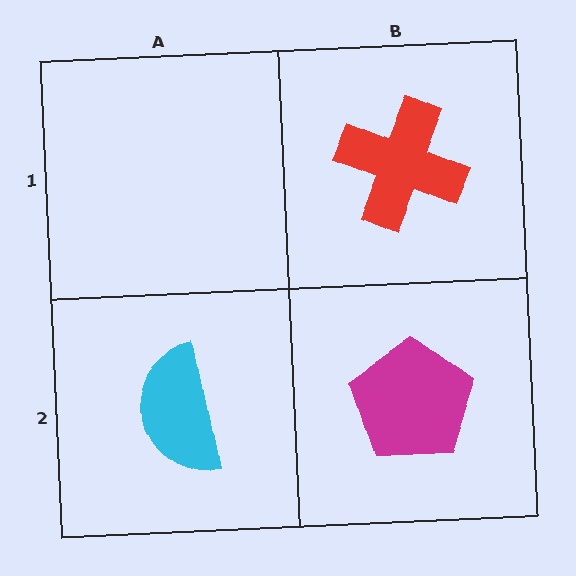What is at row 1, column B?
A red cross.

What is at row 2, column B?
A magenta pentagon.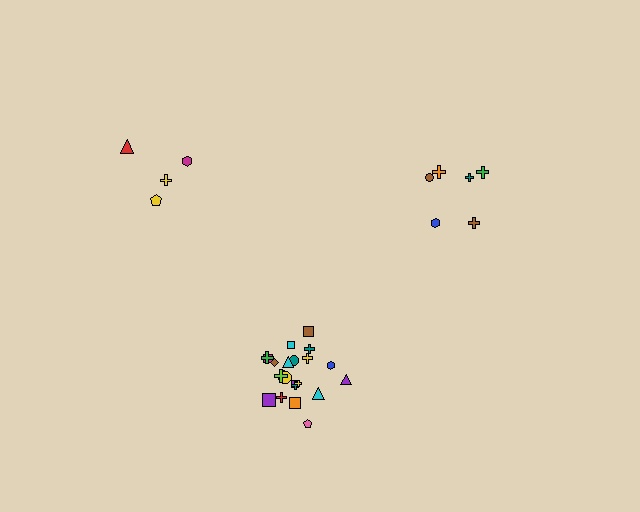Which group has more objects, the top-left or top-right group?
The top-right group.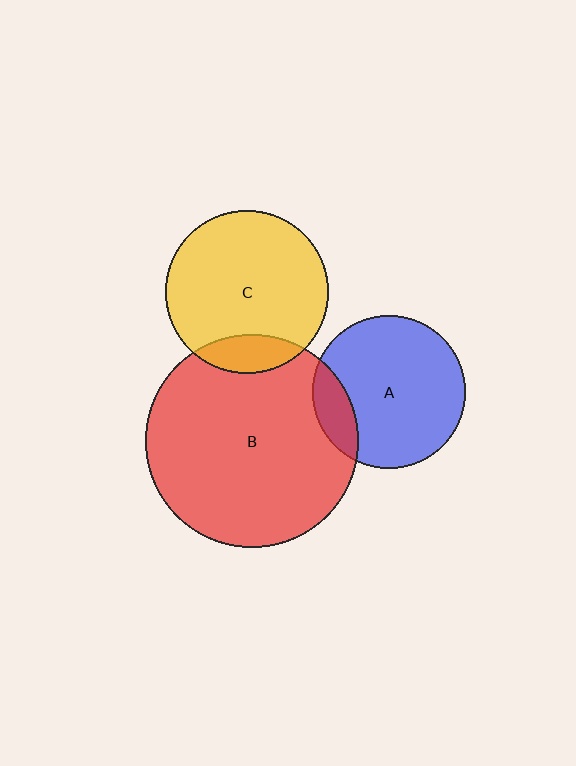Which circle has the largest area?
Circle B (red).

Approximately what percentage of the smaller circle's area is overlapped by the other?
Approximately 15%.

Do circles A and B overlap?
Yes.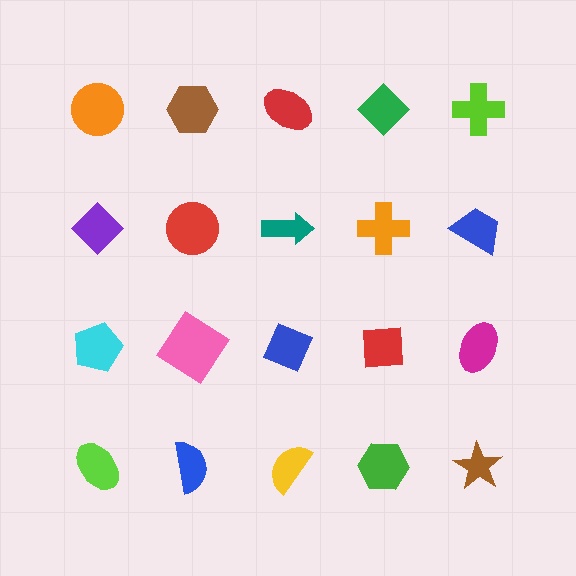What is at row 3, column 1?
A cyan pentagon.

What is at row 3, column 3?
A blue diamond.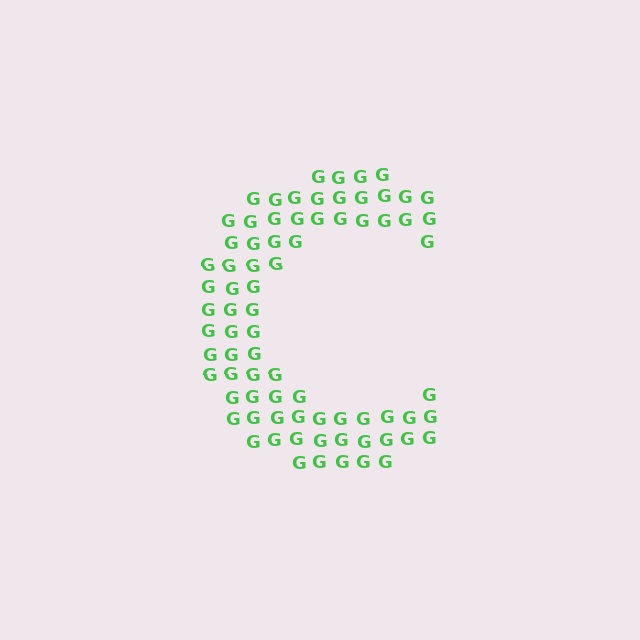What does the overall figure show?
The overall figure shows the letter C.